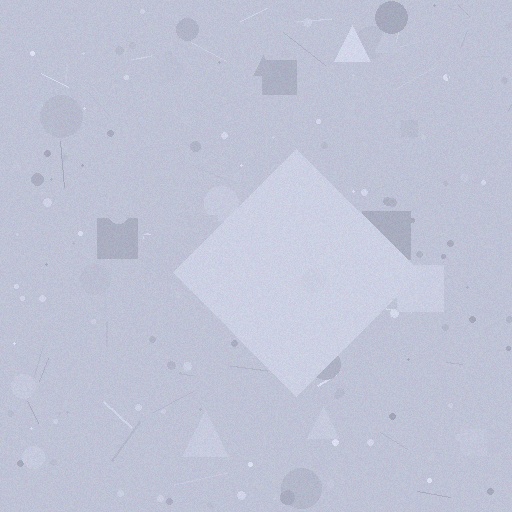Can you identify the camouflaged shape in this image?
The camouflaged shape is a diamond.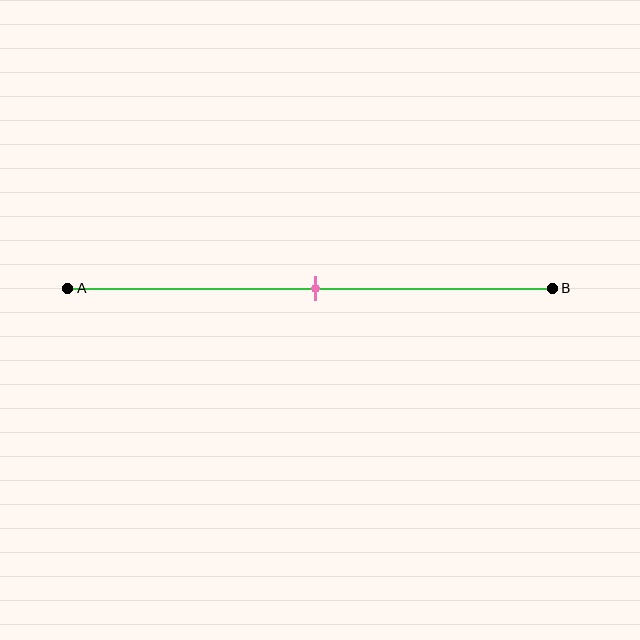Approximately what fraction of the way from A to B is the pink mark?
The pink mark is approximately 50% of the way from A to B.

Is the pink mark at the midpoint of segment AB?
Yes, the mark is approximately at the midpoint.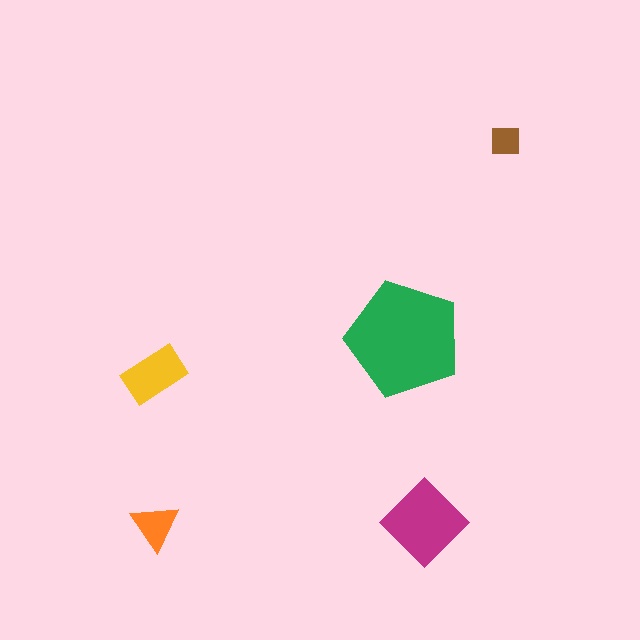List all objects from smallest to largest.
The brown square, the orange triangle, the yellow rectangle, the magenta diamond, the green pentagon.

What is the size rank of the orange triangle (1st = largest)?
4th.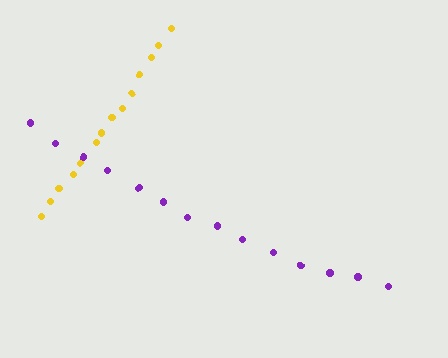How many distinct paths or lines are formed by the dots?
There are 2 distinct paths.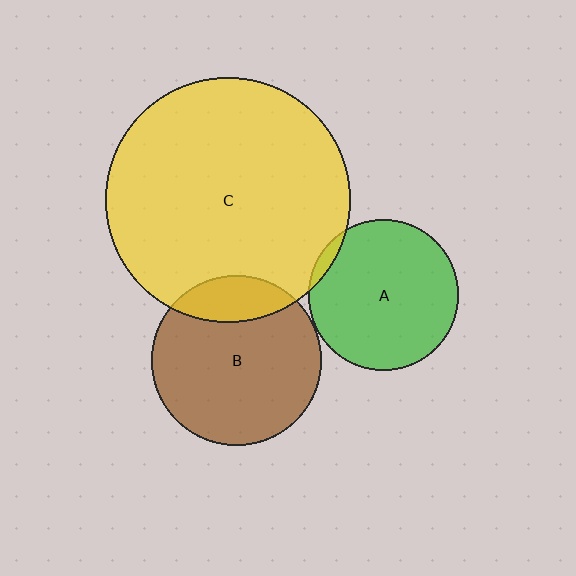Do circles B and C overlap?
Yes.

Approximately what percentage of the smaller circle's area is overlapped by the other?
Approximately 20%.